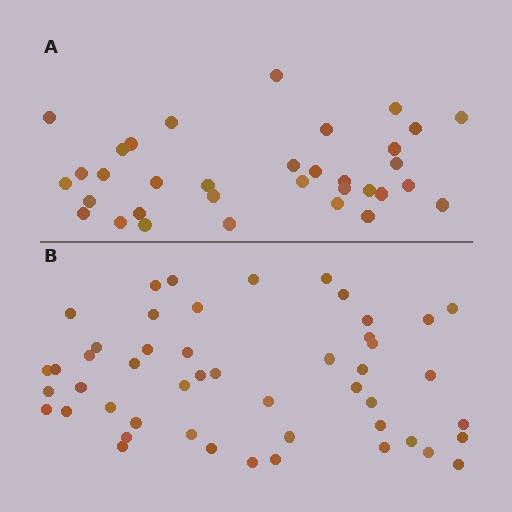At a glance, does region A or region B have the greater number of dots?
Region B (the bottom region) has more dots.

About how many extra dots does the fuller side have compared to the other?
Region B has approximately 15 more dots than region A.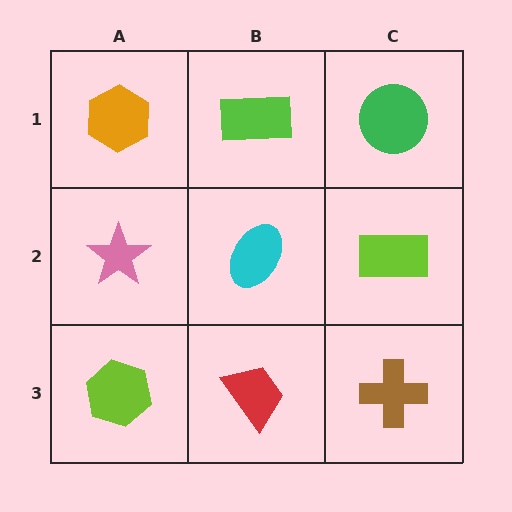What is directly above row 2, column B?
A lime rectangle.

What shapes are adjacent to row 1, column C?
A lime rectangle (row 2, column C), a lime rectangle (row 1, column B).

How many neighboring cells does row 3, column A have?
2.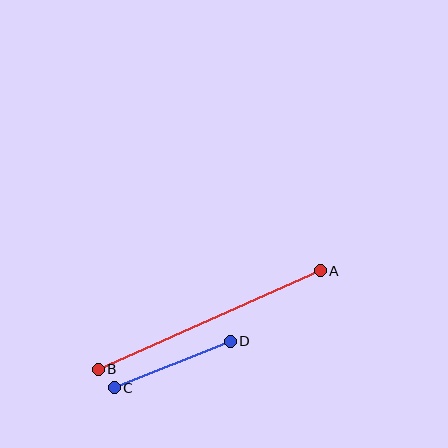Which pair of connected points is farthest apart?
Points A and B are farthest apart.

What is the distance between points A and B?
The distance is approximately 243 pixels.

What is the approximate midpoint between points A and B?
The midpoint is at approximately (209, 320) pixels.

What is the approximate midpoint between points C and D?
The midpoint is at approximately (172, 365) pixels.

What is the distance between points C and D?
The distance is approximately 125 pixels.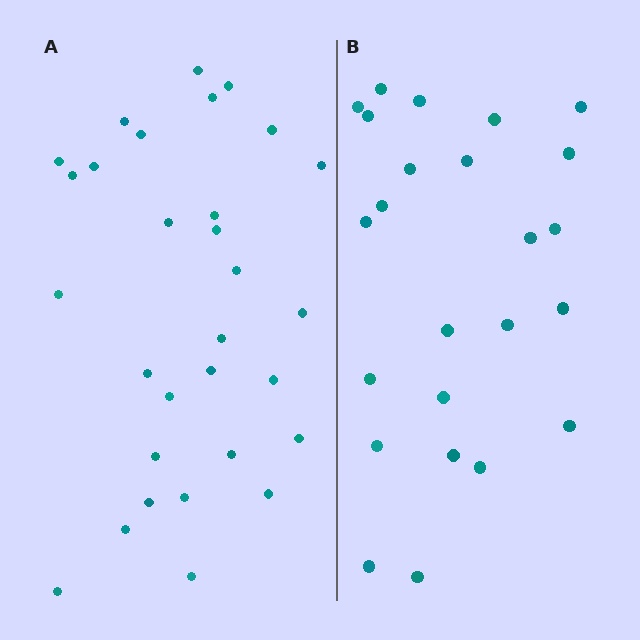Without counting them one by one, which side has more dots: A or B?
Region A (the left region) has more dots.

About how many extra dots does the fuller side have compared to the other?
Region A has about 6 more dots than region B.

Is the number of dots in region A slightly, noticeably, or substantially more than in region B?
Region A has noticeably more, but not dramatically so. The ratio is roughly 1.2 to 1.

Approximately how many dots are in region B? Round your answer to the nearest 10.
About 20 dots. (The exact count is 24, which rounds to 20.)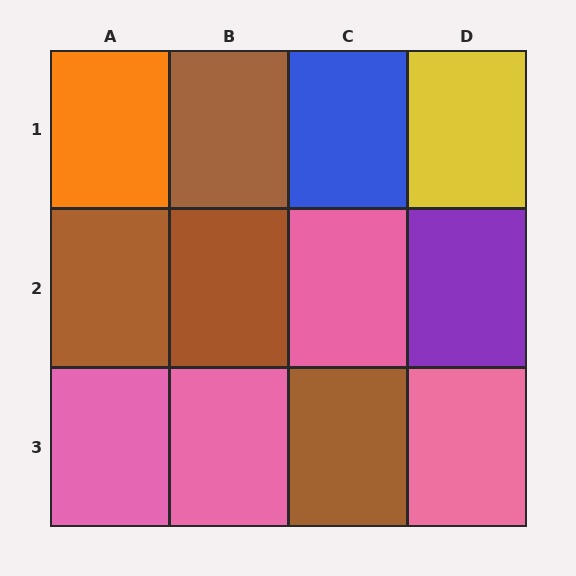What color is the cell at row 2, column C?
Pink.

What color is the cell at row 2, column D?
Purple.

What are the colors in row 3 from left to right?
Pink, pink, brown, pink.